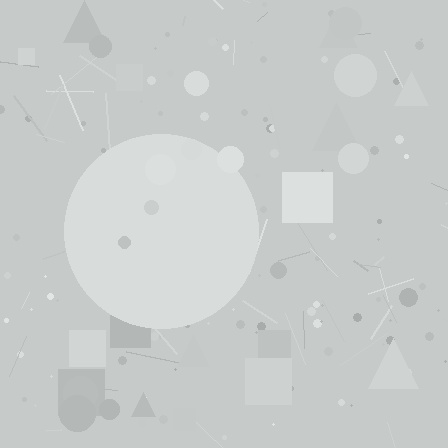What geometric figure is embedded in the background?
A circle is embedded in the background.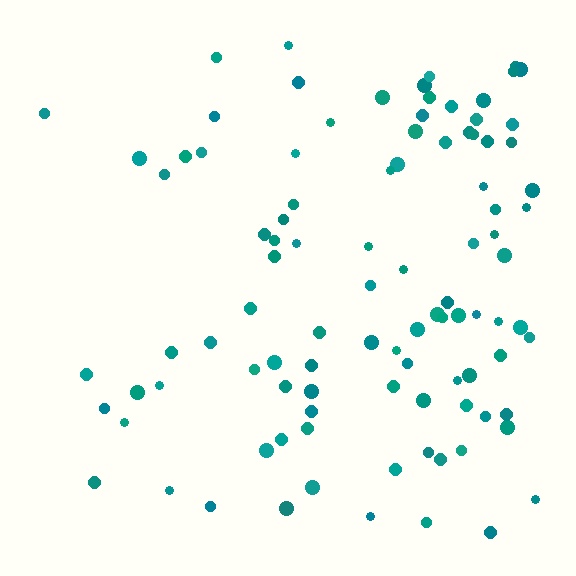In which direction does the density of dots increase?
From left to right, with the right side densest.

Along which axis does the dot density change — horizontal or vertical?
Horizontal.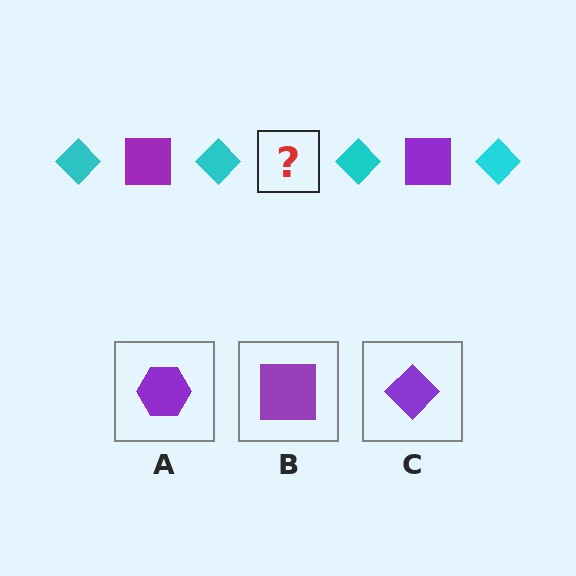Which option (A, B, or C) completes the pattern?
B.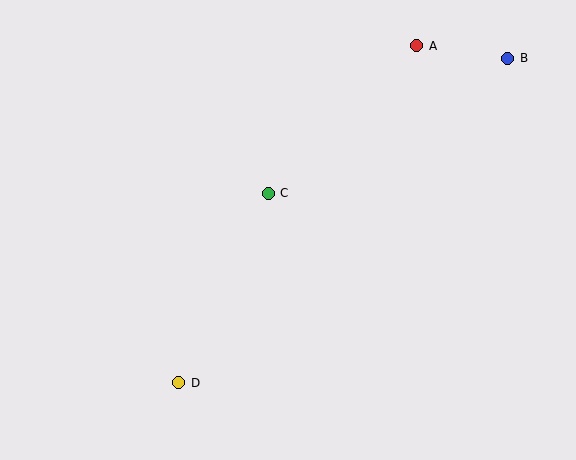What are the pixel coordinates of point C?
Point C is at (268, 193).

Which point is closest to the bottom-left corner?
Point D is closest to the bottom-left corner.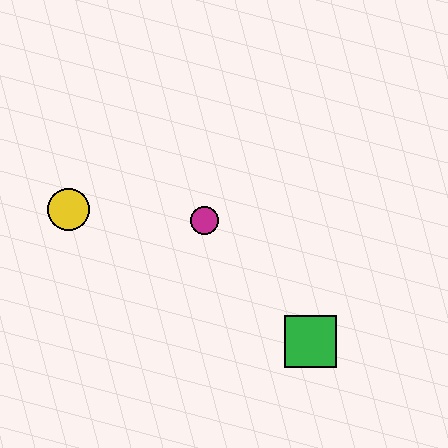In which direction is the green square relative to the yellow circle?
The green square is to the right of the yellow circle.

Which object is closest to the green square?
The magenta circle is closest to the green square.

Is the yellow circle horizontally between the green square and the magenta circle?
No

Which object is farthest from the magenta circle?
The green square is farthest from the magenta circle.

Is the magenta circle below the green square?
No